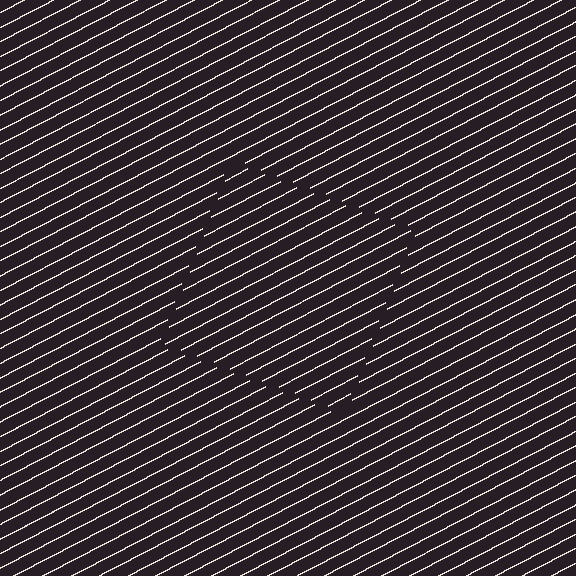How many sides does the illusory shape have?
4 sides — the line-ends trace a square.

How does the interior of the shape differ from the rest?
The interior of the shape contains the same grating, shifted by half a period — the contour is defined by the phase discontinuity where line-ends from the inner and outer gratings abut.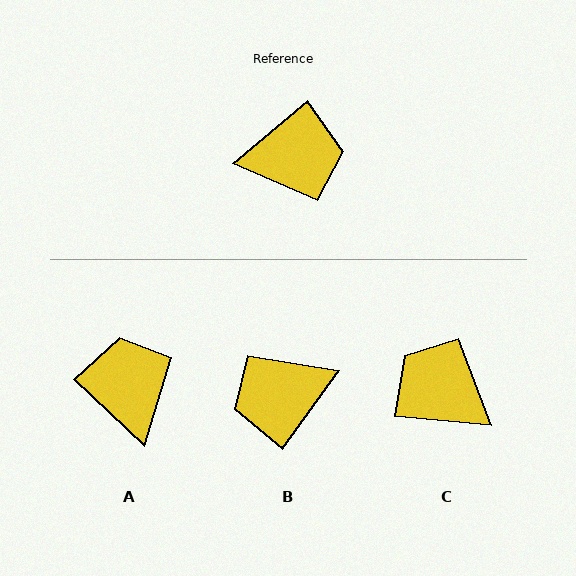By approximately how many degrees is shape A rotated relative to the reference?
Approximately 97 degrees counter-clockwise.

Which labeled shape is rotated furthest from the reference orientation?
B, about 166 degrees away.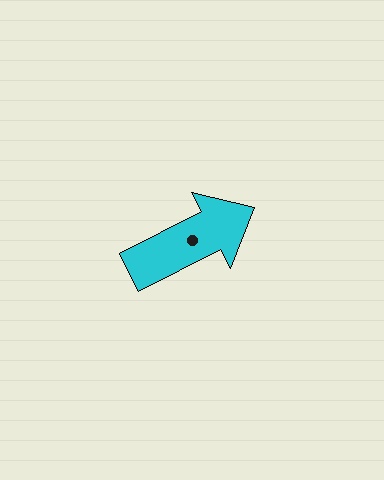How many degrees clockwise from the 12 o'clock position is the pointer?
Approximately 63 degrees.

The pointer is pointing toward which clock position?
Roughly 2 o'clock.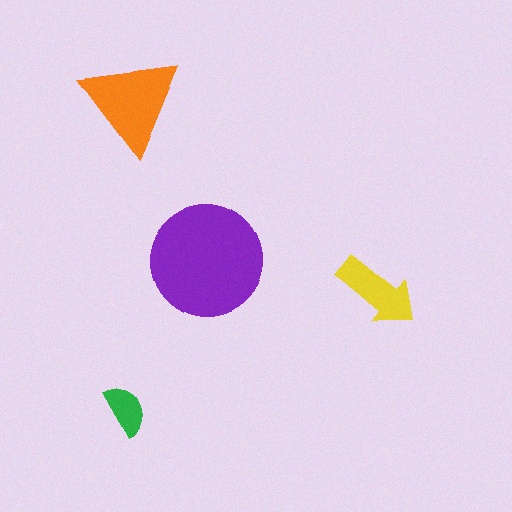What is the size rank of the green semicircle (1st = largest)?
4th.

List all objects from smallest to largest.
The green semicircle, the yellow arrow, the orange triangle, the purple circle.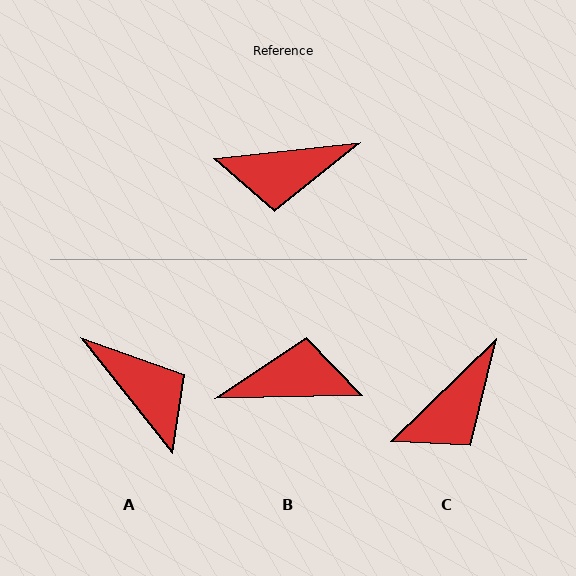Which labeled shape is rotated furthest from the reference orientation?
B, about 175 degrees away.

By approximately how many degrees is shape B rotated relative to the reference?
Approximately 175 degrees counter-clockwise.